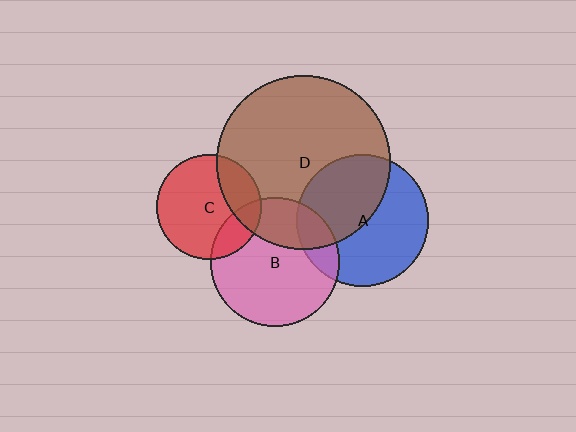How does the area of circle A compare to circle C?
Approximately 1.6 times.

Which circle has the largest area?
Circle D (brown).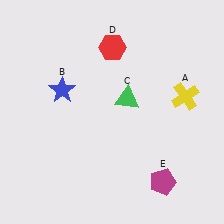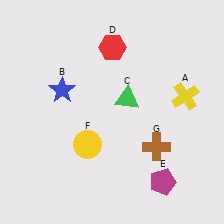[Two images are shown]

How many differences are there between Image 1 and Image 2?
There are 2 differences between the two images.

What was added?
A yellow circle (F), a brown cross (G) were added in Image 2.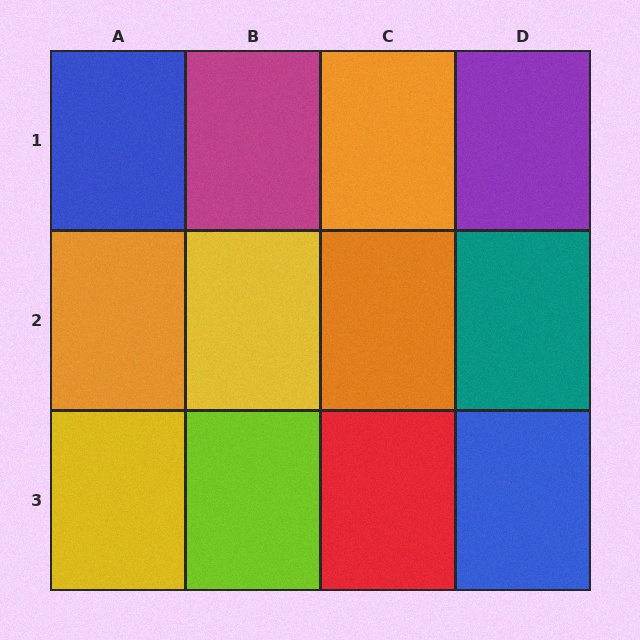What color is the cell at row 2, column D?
Teal.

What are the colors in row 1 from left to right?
Blue, magenta, orange, purple.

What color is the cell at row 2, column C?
Orange.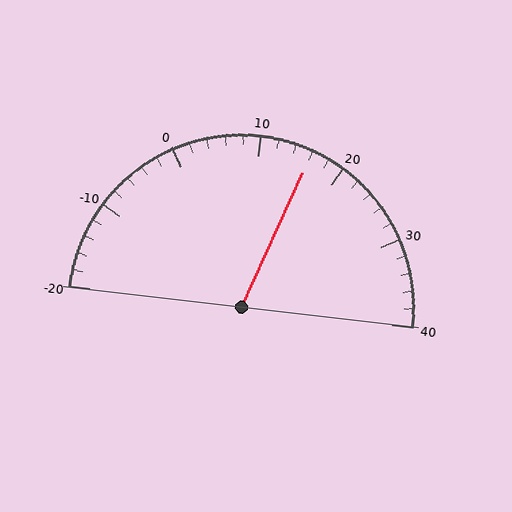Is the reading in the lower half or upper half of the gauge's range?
The reading is in the upper half of the range (-20 to 40).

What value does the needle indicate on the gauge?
The needle indicates approximately 16.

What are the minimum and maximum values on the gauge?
The gauge ranges from -20 to 40.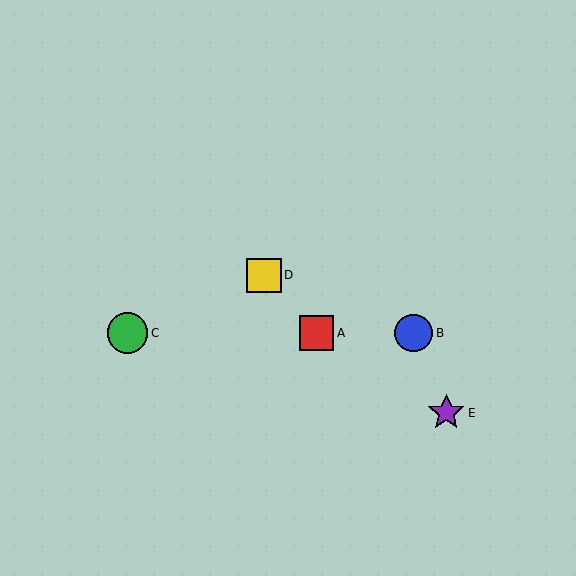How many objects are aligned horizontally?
3 objects (A, B, C) are aligned horizontally.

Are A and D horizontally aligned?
No, A is at y≈333 and D is at y≈275.